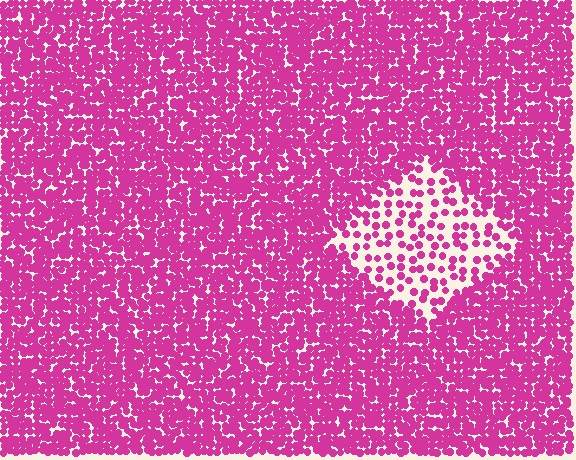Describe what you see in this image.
The image contains small magenta elements arranged at two different densities. A diamond-shaped region is visible where the elements are less densely packed than the surrounding area.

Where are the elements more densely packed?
The elements are more densely packed outside the diamond boundary.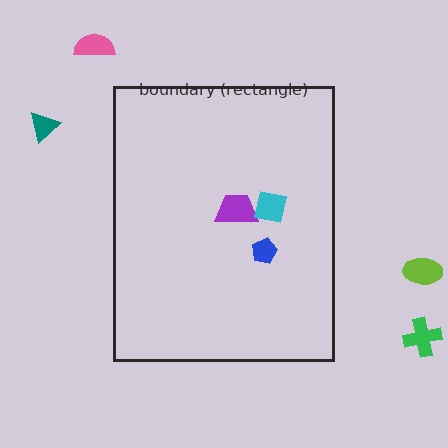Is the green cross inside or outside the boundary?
Outside.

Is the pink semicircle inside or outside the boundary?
Outside.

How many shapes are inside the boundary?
3 inside, 4 outside.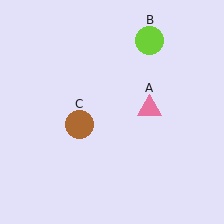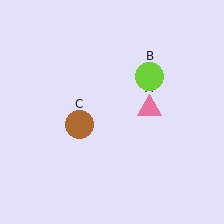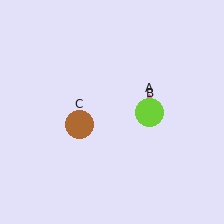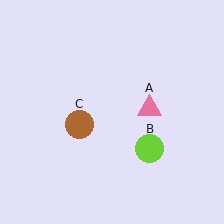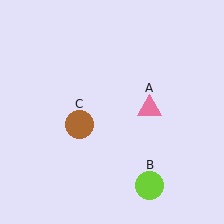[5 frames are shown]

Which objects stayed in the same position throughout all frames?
Pink triangle (object A) and brown circle (object C) remained stationary.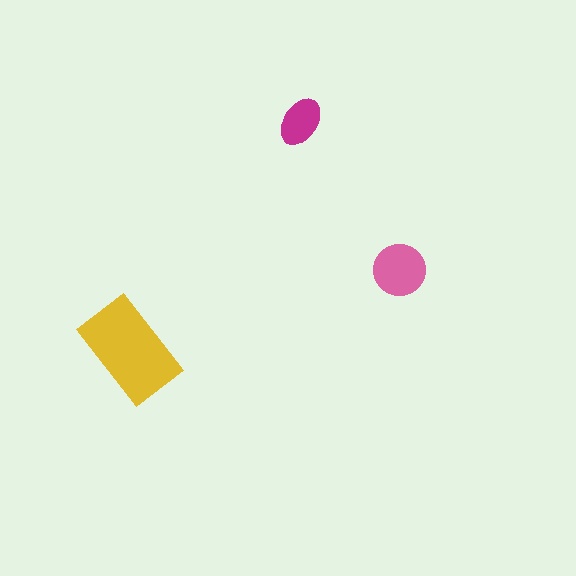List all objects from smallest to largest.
The magenta ellipse, the pink circle, the yellow rectangle.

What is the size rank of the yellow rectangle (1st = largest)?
1st.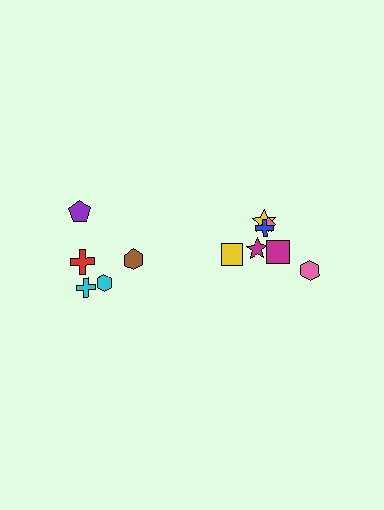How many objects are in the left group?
There are 5 objects.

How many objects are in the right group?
There are 7 objects.